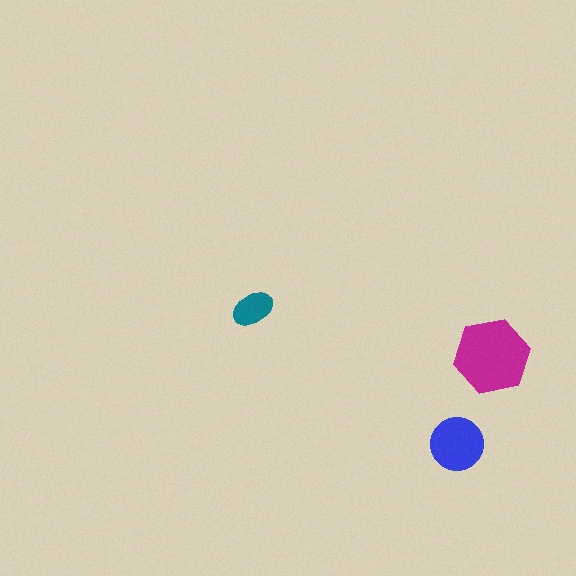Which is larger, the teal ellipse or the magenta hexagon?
The magenta hexagon.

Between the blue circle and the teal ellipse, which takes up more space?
The blue circle.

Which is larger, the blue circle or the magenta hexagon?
The magenta hexagon.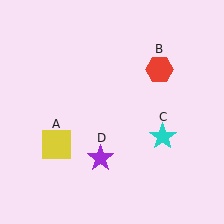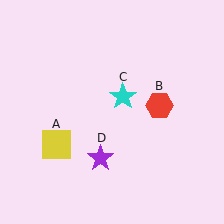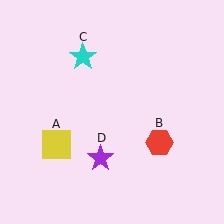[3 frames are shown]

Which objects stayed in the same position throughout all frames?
Yellow square (object A) and purple star (object D) remained stationary.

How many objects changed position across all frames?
2 objects changed position: red hexagon (object B), cyan star (object C).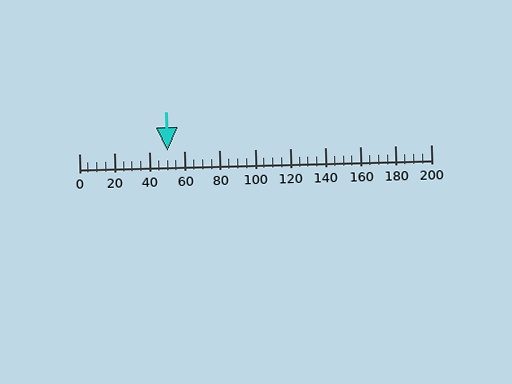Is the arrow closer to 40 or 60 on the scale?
The arrow is closer to 60.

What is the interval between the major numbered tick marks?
The major tick marks are spaced 20 units apart.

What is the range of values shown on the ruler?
The ruler shows values from 0 to 200.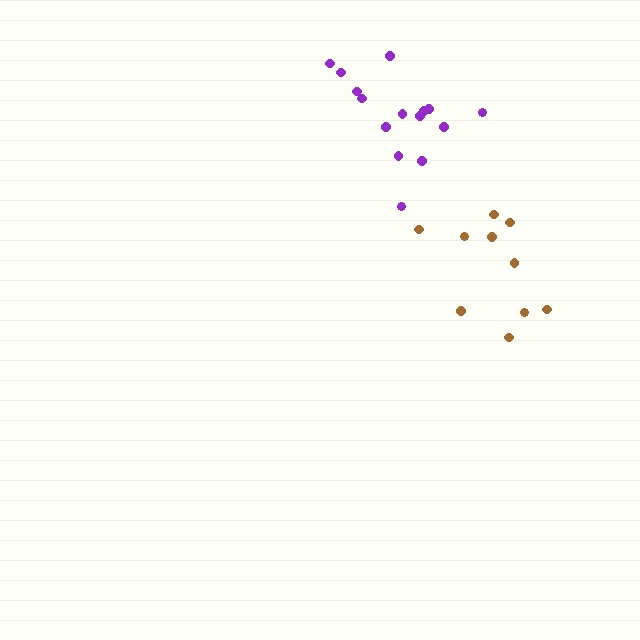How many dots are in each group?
Group 1: 10 dots, Group 2: 15 dots (25 total).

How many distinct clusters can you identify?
There are 2 distinct clusters.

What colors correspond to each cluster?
The clusters are colored: brown, purple.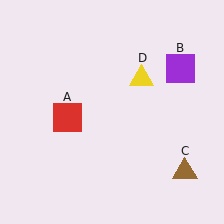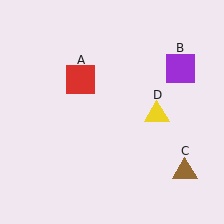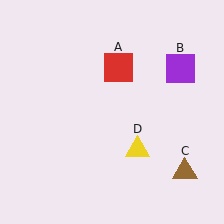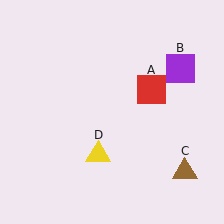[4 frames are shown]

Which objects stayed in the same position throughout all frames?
Purple square (object B) and brown triangle (object C) remained stationary.